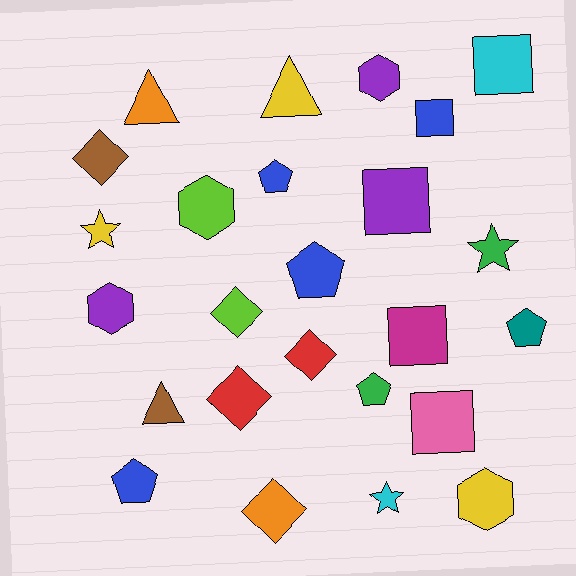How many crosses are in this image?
There are no crosses.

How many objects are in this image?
There are 25 objects.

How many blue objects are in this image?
There are 4 blue objects.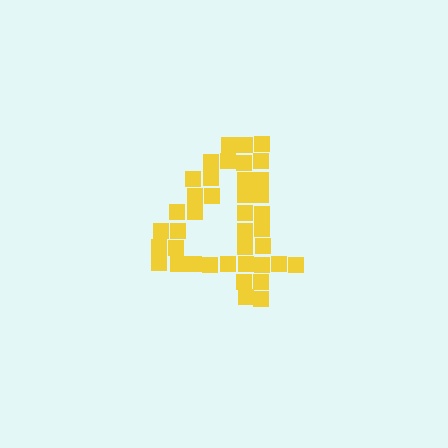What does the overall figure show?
The overall figure shows the digit 4.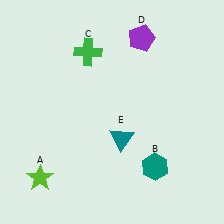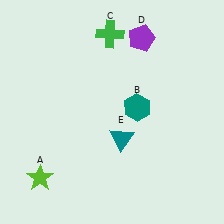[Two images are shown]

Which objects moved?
The objects that moved are: the teal hexagon (B), the green cross (C).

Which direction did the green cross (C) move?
The green cross (C) moved right.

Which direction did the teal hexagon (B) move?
The teal hexagon (B) moved up.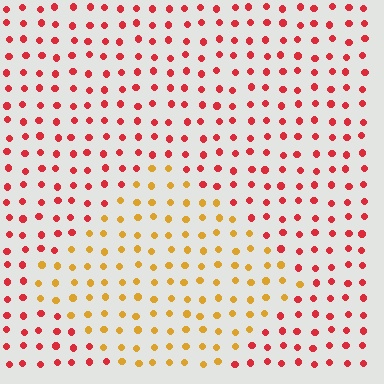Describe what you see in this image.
The image is filled with small red elements in a uniform arrangement. A diamond-shaped region is visible where the elements are tinted to a slightly different hue, forming a subtle color boundary.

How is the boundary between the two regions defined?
The boundary is defined purely by a slight shift in hue (about 46 degrees). Spacing, size, and orientation are identical on both sides.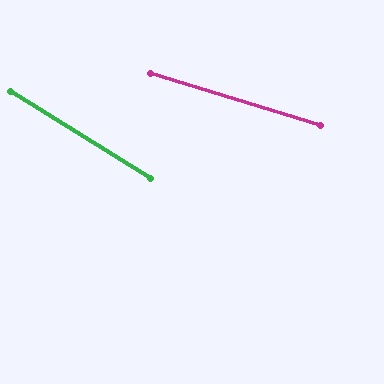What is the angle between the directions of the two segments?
Approximately 15 degrees.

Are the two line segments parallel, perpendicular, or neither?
Neither parallel nor perpendicular — they differ by about 15°.